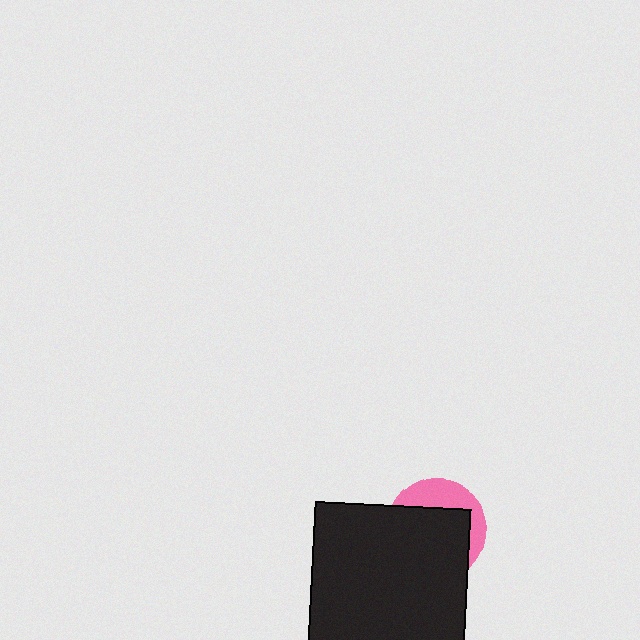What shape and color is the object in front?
The object in front is a black rectangle.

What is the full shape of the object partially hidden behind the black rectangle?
The partially hidden object is a pink circle.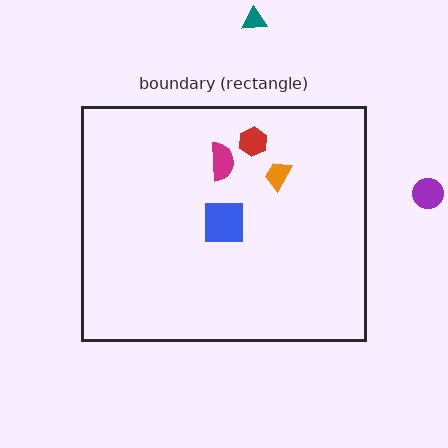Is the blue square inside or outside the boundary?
Inside.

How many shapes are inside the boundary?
4 inside, 2 outside.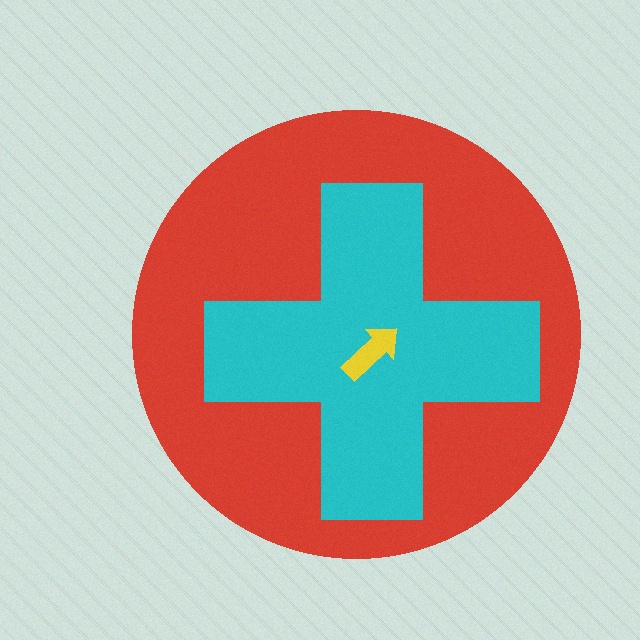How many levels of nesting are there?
3.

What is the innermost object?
The yellow arrow.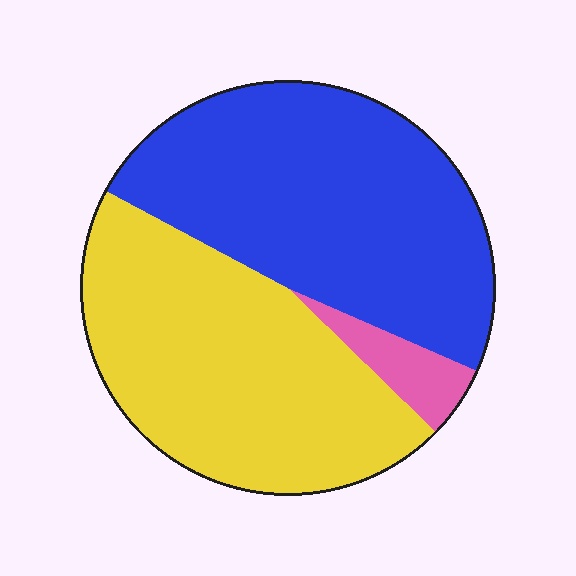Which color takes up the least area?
Pink, at roughly 5%.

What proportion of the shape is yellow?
Yellow takes up between a third and a half of the shape.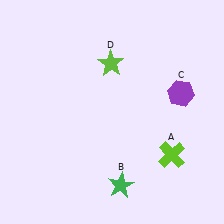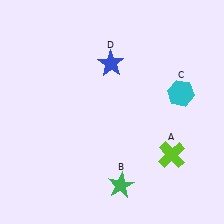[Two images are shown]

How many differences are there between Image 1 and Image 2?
There are 2 differences between the two images.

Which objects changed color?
C changed from purple to cyan. D changed from lime to blue.